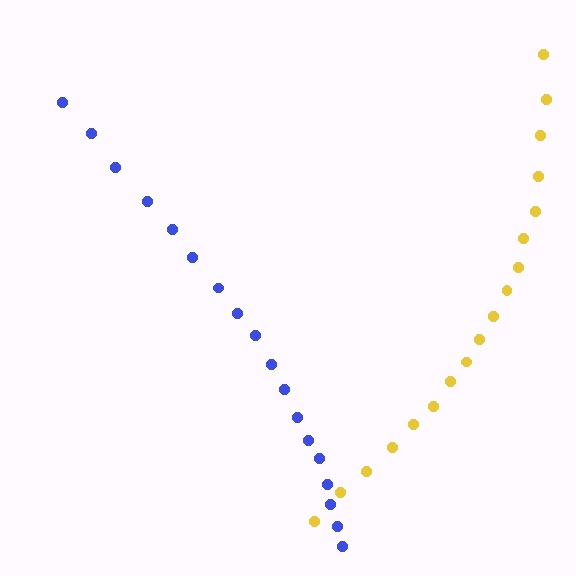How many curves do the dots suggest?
There are 2 distinct paths.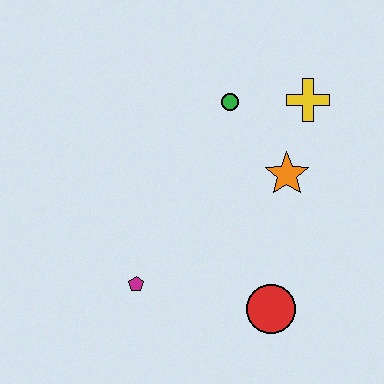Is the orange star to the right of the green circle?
Yes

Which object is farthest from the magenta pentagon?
The yellow cross is farthest from the magenta pentagon.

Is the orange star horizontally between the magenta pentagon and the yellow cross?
Yes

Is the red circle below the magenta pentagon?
Yes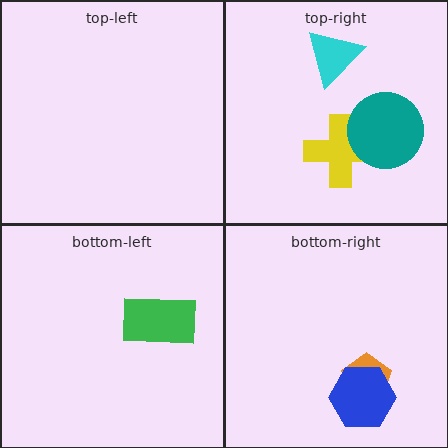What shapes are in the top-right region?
The cyan triangle, the yellow cross, the teal circle.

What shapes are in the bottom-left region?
The green rectangle.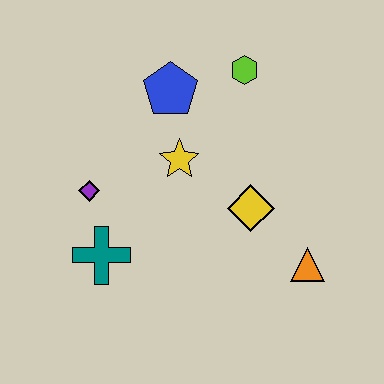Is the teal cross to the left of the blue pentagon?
Yes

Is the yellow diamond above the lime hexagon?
No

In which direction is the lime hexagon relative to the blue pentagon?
The lime hexagon is to the right of the blue pentagon.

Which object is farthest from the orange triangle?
The purple diamond is farthest from the orange triangle.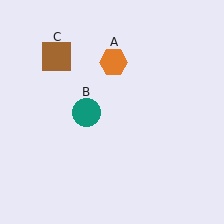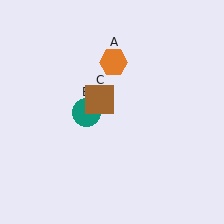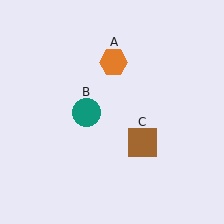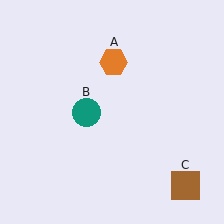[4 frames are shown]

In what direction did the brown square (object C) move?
The brown square (object C) moved down and to the right.